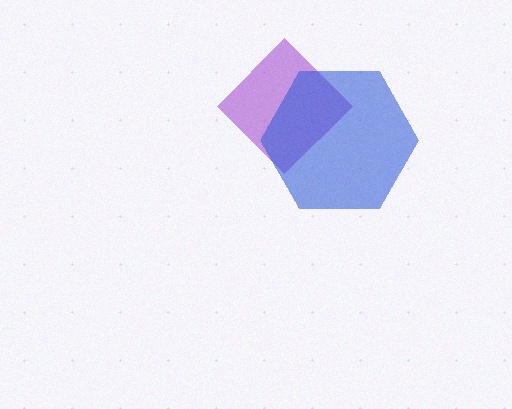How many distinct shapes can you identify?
There are 2 distinct shapes: a purple diamond, a blue hexagon.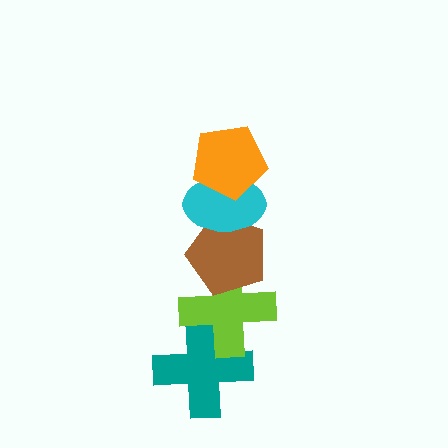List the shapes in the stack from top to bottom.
From top to bottom: the orange pentagon, the cyan ellipse, the brown pentagon, the lime cross, the teal cross.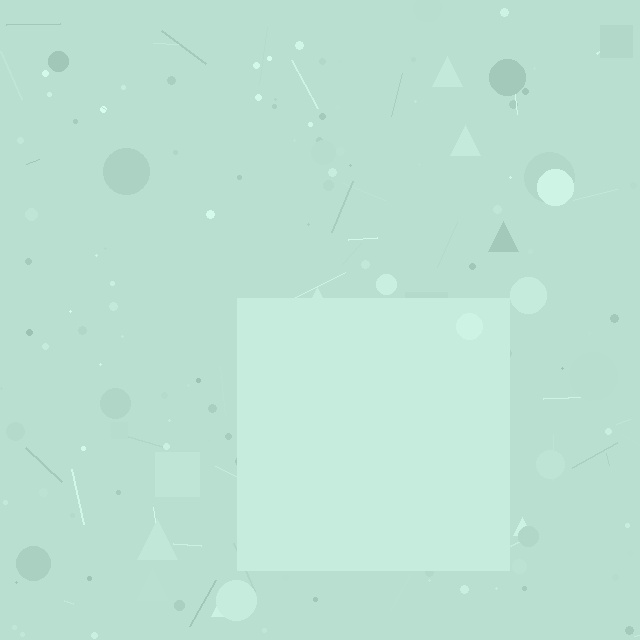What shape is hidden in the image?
A square is hidden in the image.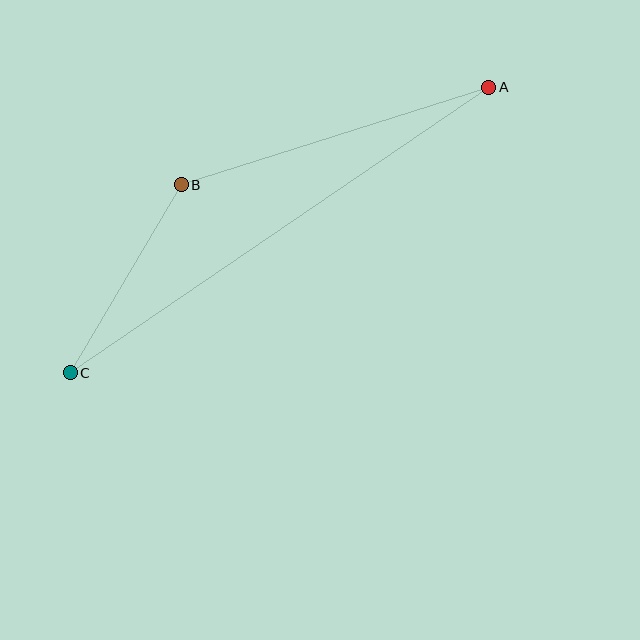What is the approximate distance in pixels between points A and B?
The distance between A and B is approximately 323 pixels.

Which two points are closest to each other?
Points B and C are closest to each other.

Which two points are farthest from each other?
Points A and C are farthest from each other.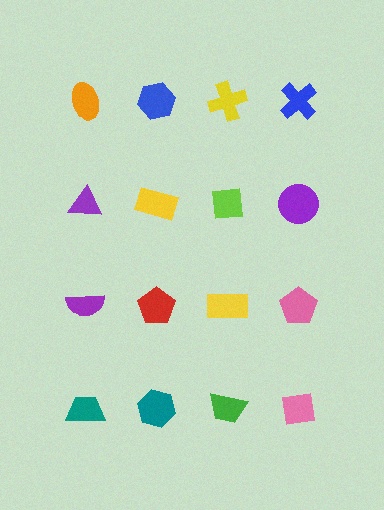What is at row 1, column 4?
A blue cross.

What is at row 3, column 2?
A red pentagon.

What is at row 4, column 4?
A pink square.